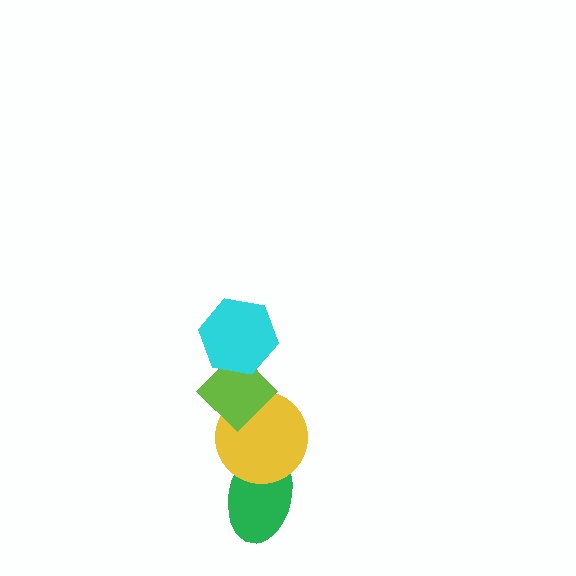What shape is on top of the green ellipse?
The yellow circle is on top of the green ellipse.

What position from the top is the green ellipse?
The green ellipse is 4th from the top.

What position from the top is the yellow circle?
The yellow circle is 3rd from the top.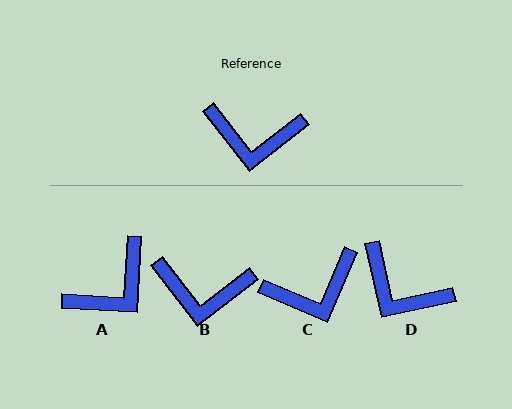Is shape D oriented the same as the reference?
No, it is off by about 25 degrees.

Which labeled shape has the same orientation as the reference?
B.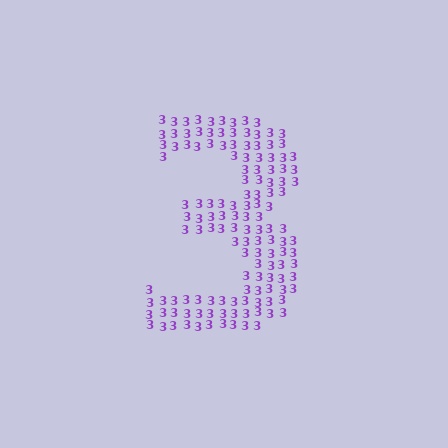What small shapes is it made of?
It is made of small digit 3's.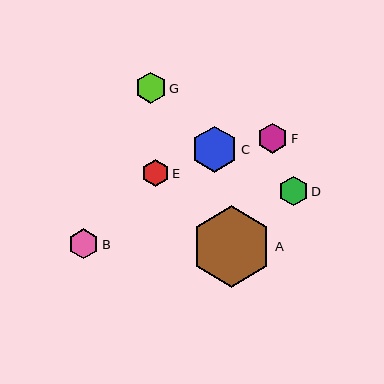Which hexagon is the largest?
Hexagon A is the largest with a size of approximately 81 pixels.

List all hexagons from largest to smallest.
From largest to smallest: A, C, G, F, B, D, E.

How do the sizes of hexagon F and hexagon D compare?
Hexagon F and hexagon D are approximately the same size.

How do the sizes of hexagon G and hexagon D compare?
Hexagon G and hexagon D are approximately the same size.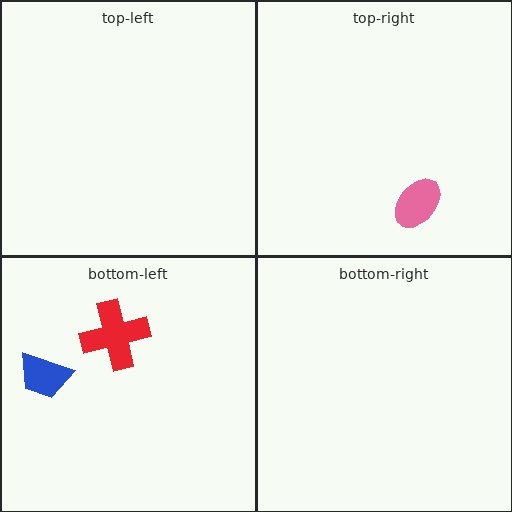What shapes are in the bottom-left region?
The red cross, the blue trapezoid.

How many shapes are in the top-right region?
1.